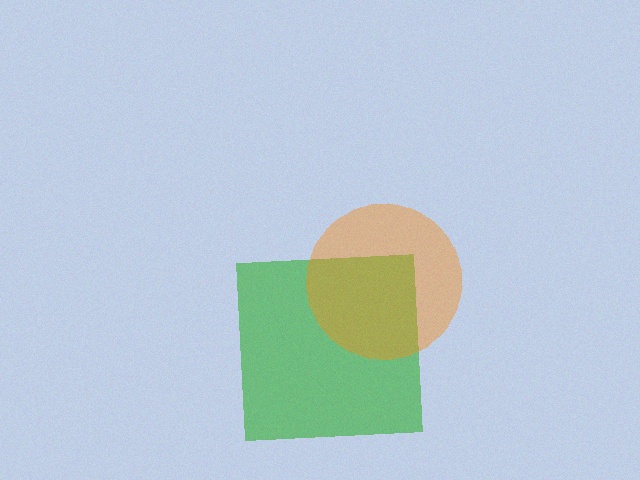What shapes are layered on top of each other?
The layered shapes are: a green square, an orange circle.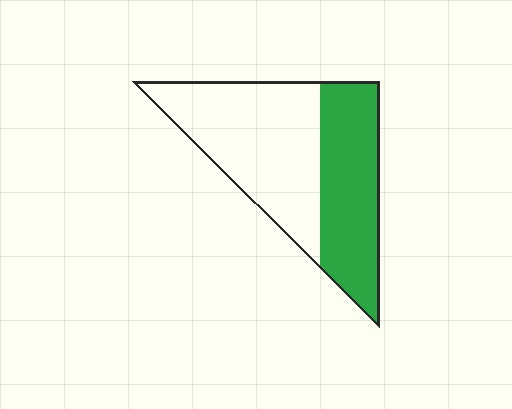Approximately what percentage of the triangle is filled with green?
Approximately 40%.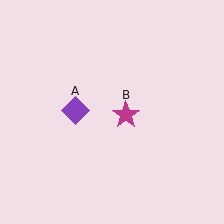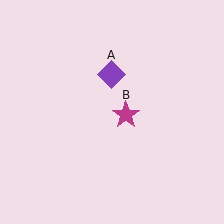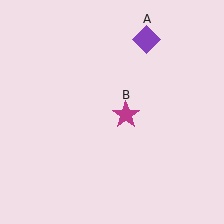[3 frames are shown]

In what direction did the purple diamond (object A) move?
The purple diamond (object A) moved up and to the right.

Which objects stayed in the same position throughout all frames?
Magenta star (object B) remained stationary.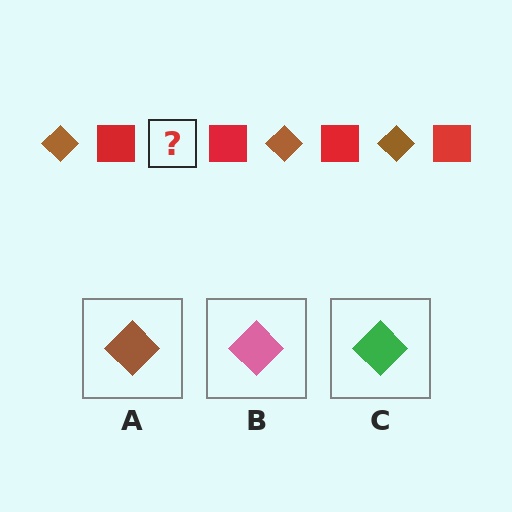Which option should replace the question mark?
Option A.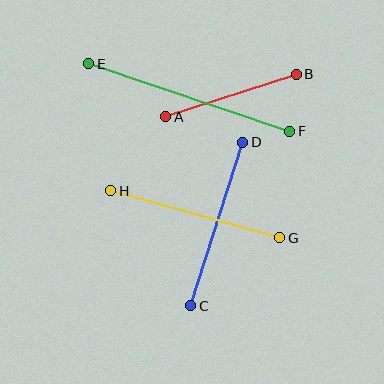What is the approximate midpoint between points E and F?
The midpoint is at approximately (189, 98) pixels.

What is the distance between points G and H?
The distance is approximately 175 pixels.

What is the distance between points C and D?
The distance is approximately 172 pixels.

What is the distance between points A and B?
The distance is approximately 138 pixels.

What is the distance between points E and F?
The distance is approximately 212 pixels.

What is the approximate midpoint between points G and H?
The midpoint is at approximately (195, 214) pixels.